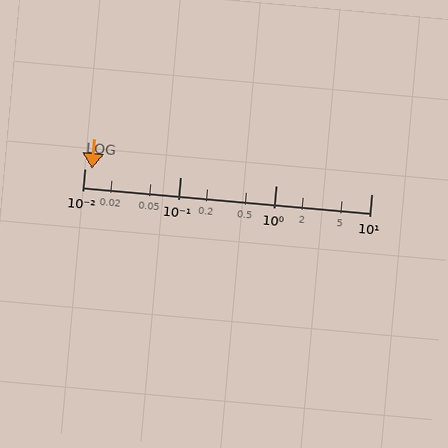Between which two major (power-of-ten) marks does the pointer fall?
The pointer is between 0.01 and 0.1.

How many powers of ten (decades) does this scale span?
The scale spans 3 decades, from 0.01 to 10.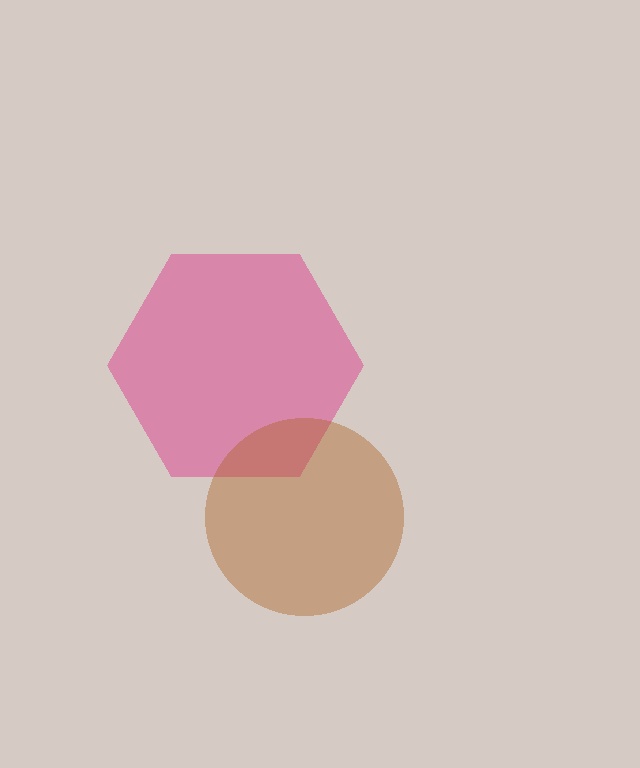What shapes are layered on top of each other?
The layered shapes are: a pink hexagon, a brown circle.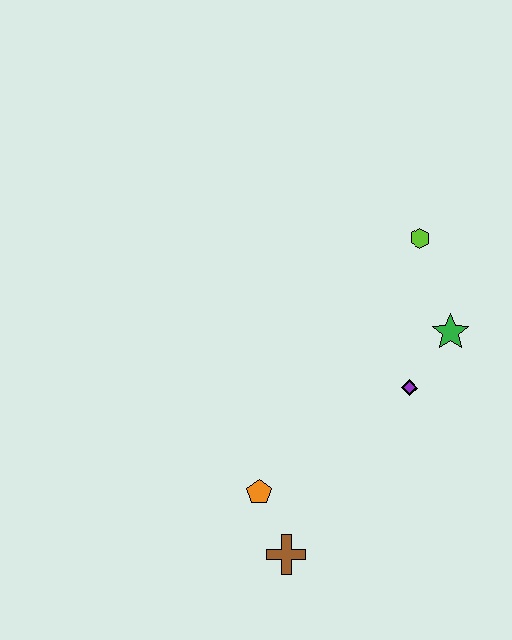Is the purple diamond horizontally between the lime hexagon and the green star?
No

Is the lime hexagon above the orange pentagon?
Yes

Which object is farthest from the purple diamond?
The brown cross is farthest from the purple diamond.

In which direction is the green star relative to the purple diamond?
The green star is above the purple diamond.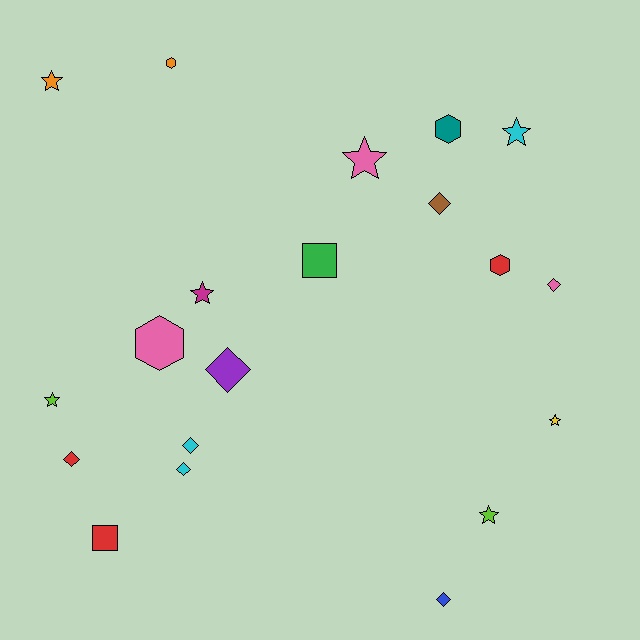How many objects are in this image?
There are 20 objects.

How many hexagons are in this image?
There are 4 hexagons.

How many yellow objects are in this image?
There is 1 yellow object.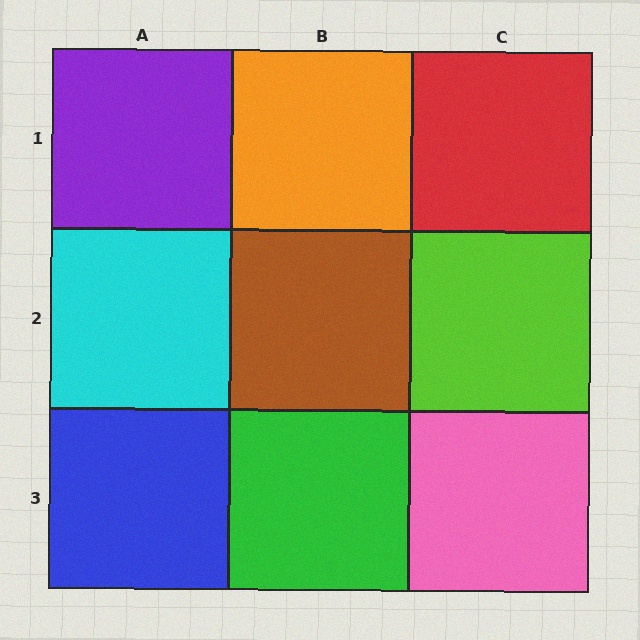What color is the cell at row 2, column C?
Lime.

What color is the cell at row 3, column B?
Green.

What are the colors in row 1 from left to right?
Purple, orange, red.